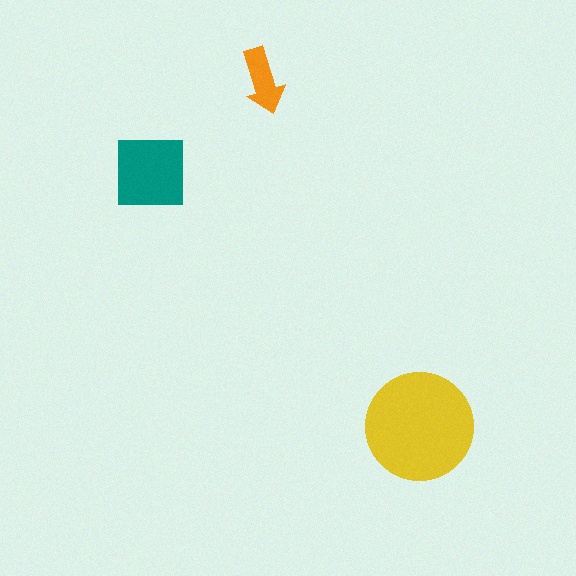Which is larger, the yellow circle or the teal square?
The yellow circle.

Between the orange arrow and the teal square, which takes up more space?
The teal square.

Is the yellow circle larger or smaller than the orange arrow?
Larger.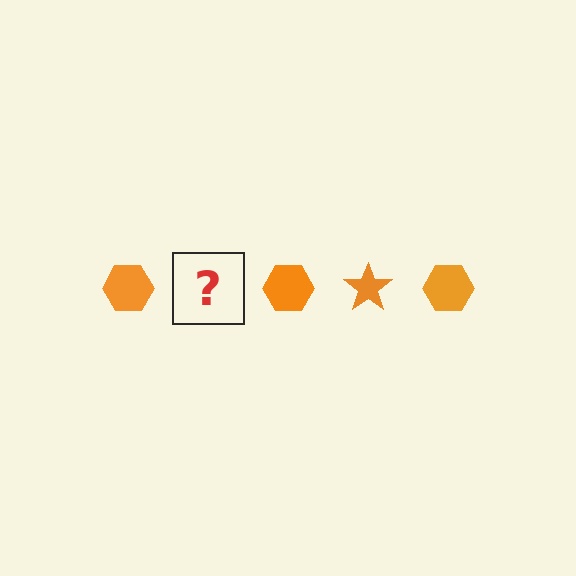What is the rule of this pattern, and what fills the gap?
The rule is that the pattern cycles through hexagon, star shapes in orange. The gap should be filled with an orange star.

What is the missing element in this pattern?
The missing element is an orange star.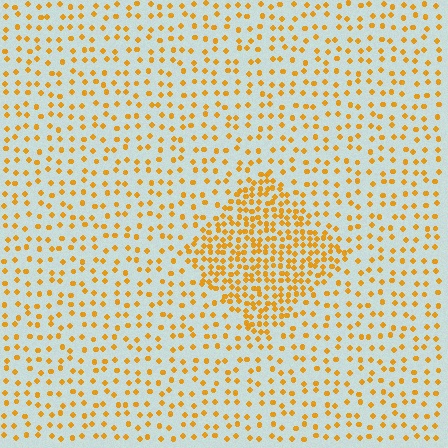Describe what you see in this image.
The image contains small orange elements arranged at two different densities. A diamond-shaped region is visible where the elements are more densely packed than the surrounding area.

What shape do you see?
I see a diamond.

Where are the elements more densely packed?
The elements are more densely packed inside the diamond boundary.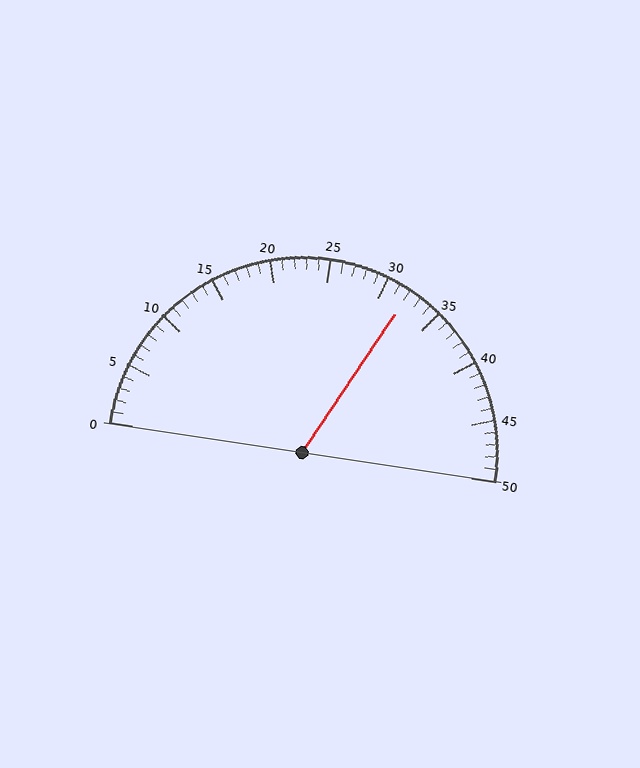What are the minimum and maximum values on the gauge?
The gauge ranges from 0 to 50.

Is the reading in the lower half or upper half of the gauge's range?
The reading is in the upper half of the range (0 to 50).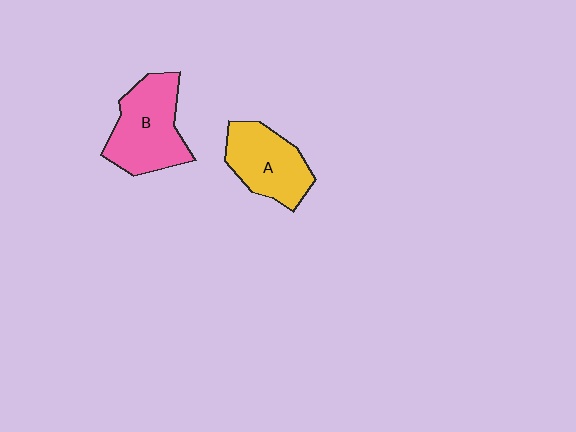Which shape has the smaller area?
Shape A (yellow).